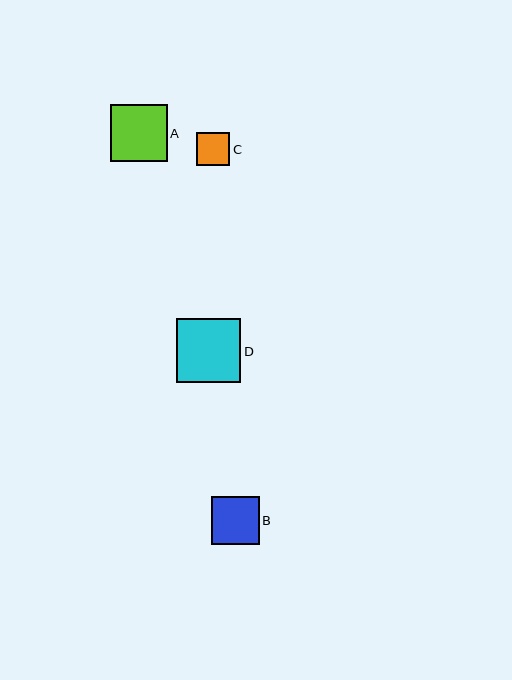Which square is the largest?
Square D is the largest with a size of approximately 64 pixels.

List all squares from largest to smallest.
From largest to smallest: D, A, B, C.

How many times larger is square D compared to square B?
Square D is approximately 1.3 times the size of square B.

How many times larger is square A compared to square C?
Square A is approximately 1.7 times the size of square C.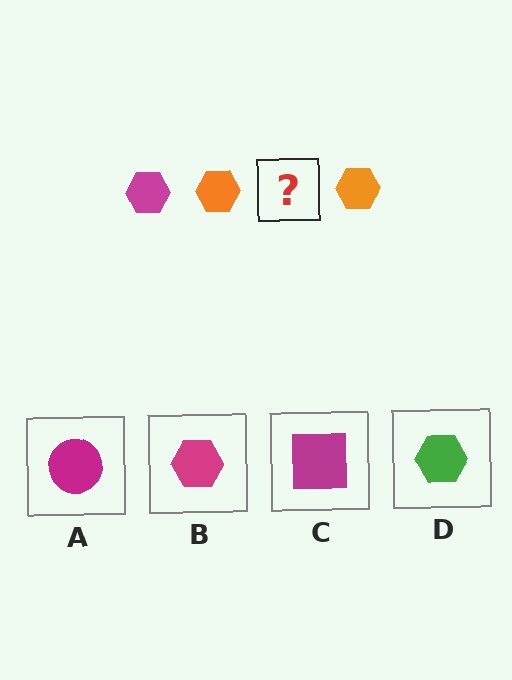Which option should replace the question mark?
Option B.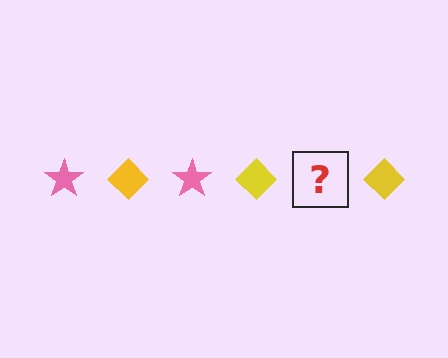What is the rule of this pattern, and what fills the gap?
The rule is that the pattern alternates between pink star and yellow diamond. The gap should be filled with a pink star.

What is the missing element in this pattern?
The missing element is a pink star.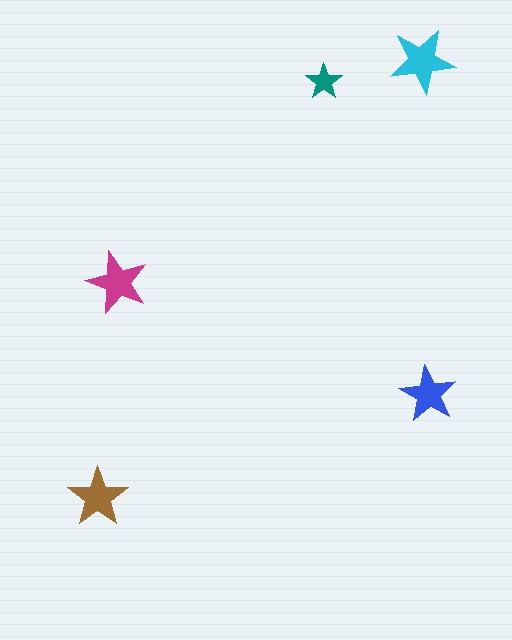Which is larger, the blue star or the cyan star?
The cyan one.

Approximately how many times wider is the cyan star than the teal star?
About 2 times wider.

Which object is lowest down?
The brown star is bottommost.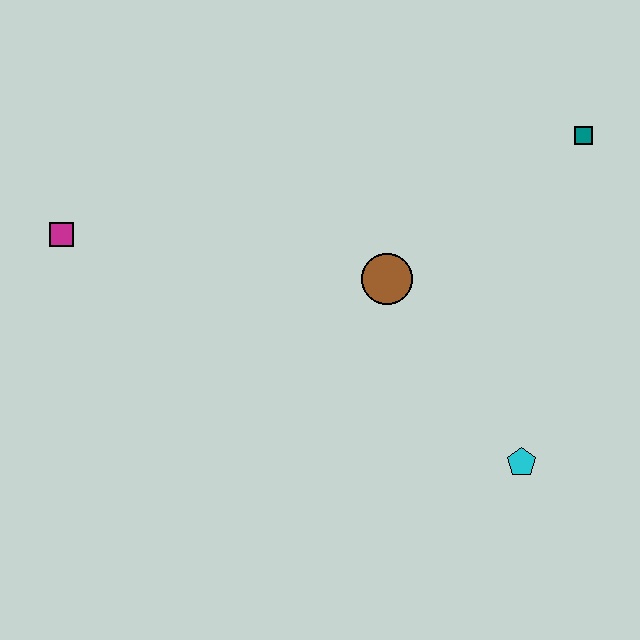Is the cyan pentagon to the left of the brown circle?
No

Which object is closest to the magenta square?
The brown circle is closest to the magenta square.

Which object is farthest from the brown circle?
The magenta square is farthest from the brown circle.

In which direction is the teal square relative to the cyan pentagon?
The teal square is above the cyan pentagon.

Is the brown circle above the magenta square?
No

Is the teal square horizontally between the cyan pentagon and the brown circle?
No